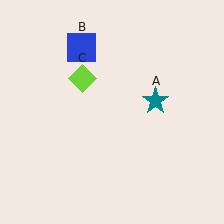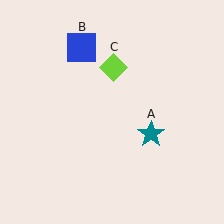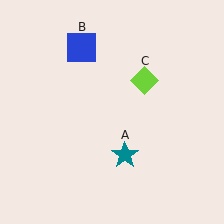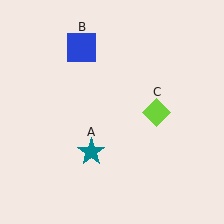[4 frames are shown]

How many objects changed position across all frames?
2 objects changed position: teal star (object A), lime diamond (object C).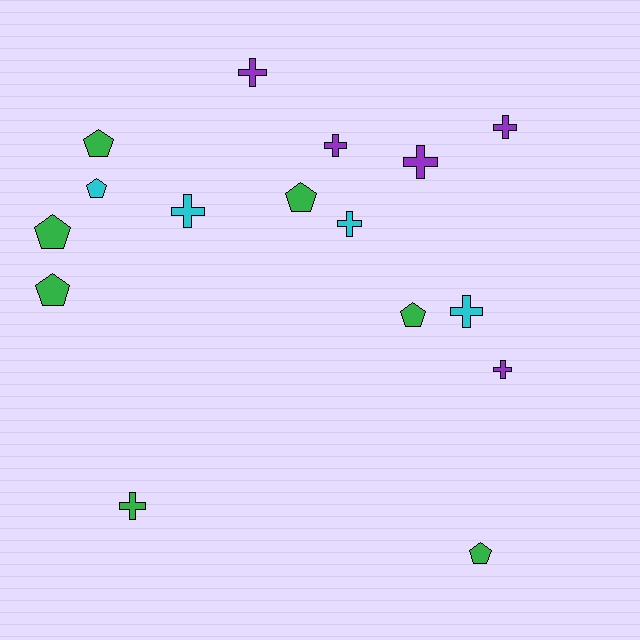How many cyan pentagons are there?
There is 1 cyan pentagon.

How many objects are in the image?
There are 16 objects.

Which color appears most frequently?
Green, with 7 objects.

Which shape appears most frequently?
Cross, with 9 objects.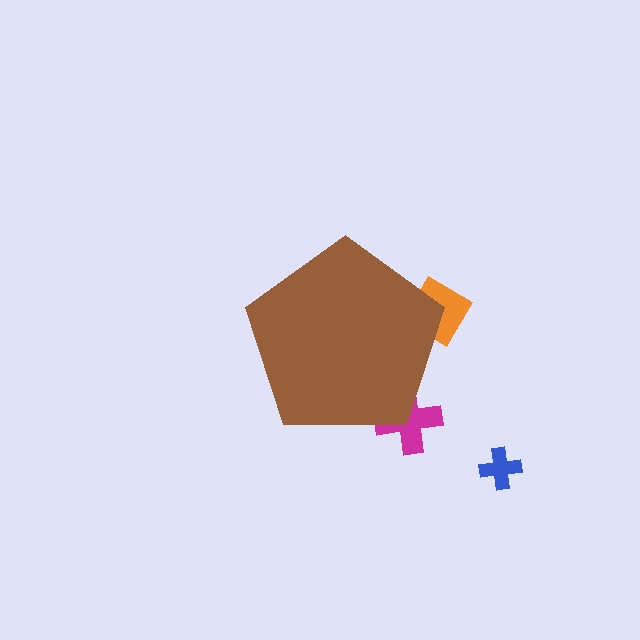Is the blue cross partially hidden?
No, the blue cross is fully visible.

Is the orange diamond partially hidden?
Yes, the orange diamond is partially hidden behind the brown pentagon.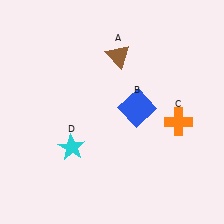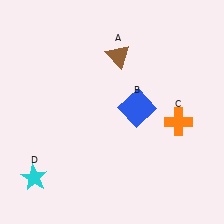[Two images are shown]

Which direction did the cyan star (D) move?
The cyan star (D) moved left.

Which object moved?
The cyan star (D) moved left.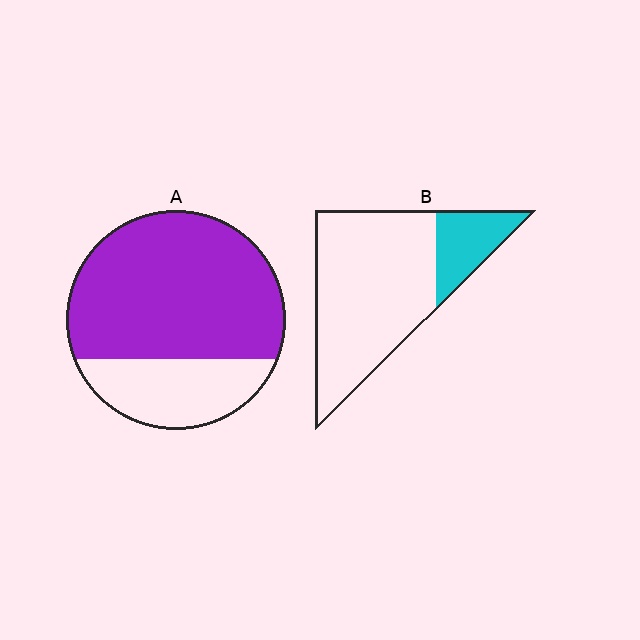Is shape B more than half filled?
No.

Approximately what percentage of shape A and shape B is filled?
A is approximately 70% and B is approximately 20%.